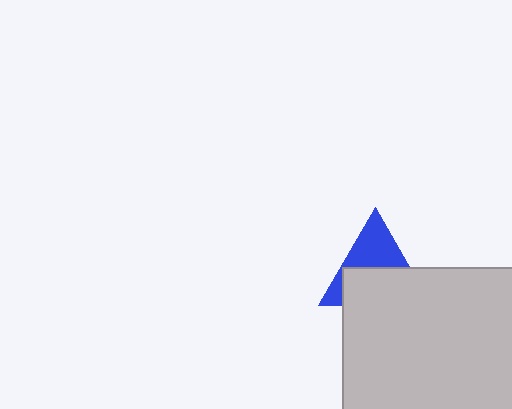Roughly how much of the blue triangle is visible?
About half of it is visible (roughly 46%).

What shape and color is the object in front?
The object in front is a light gray rectangle.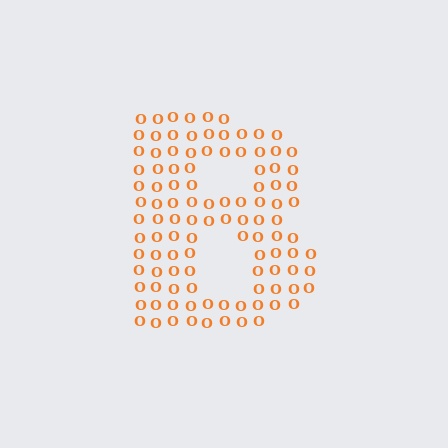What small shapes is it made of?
It is made of small letter O's.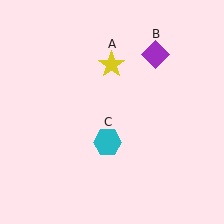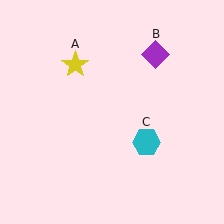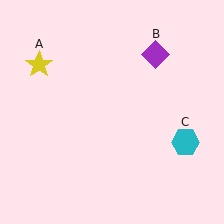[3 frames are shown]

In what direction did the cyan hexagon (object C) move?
The cyan hexagon (object C) moved right.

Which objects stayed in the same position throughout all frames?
Purple diamond (object B) remained stationary.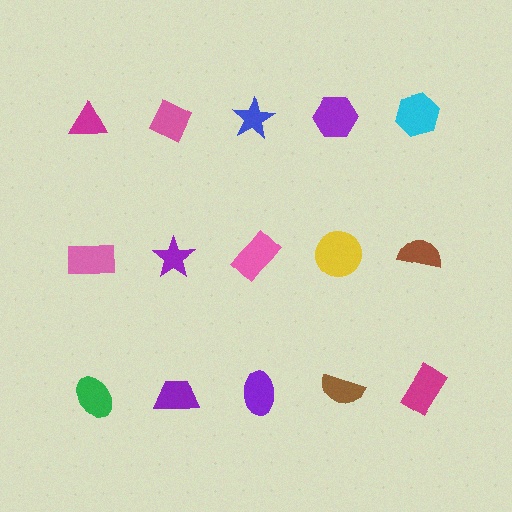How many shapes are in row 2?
5 shapes.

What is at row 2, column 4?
A yellow circle.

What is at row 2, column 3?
A pink rectangle.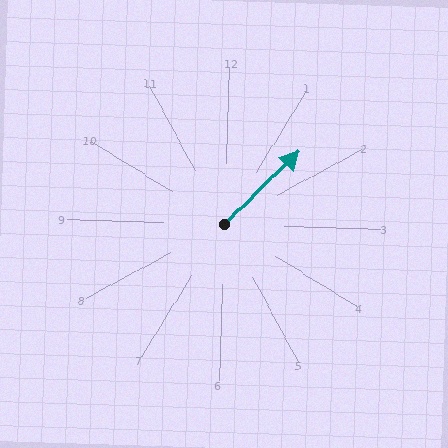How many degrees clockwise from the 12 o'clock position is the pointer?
Approximately 44 degrees.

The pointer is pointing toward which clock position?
Roughly 1 o'clock.